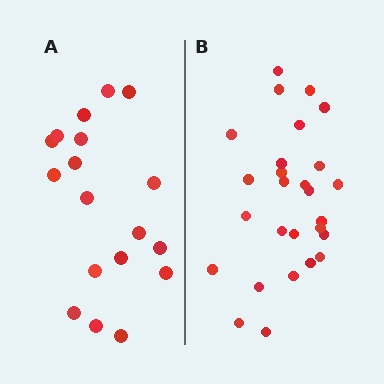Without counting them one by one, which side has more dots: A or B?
Region B (the right region) has more dots.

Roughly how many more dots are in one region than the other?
Region B has roughly 8 or so more dots than region A.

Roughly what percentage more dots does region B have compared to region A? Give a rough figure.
About 50% more.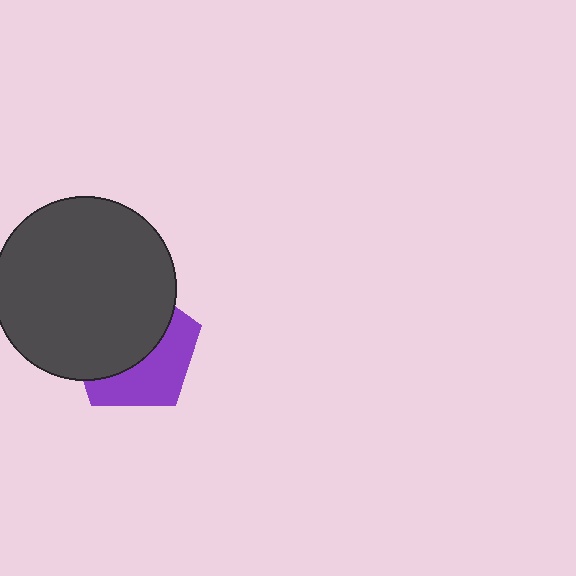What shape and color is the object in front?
The object in front is a dark gray circle.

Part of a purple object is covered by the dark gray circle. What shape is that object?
It is a pentagon.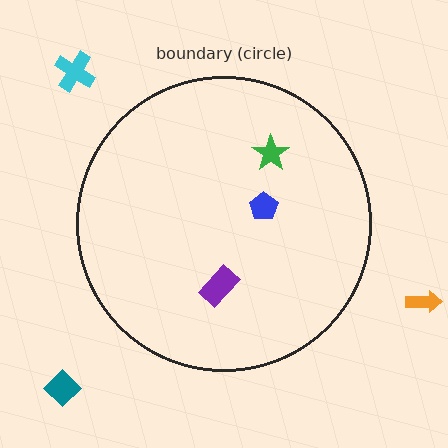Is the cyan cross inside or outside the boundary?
Outside.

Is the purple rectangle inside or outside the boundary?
Inside.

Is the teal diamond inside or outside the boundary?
Outside.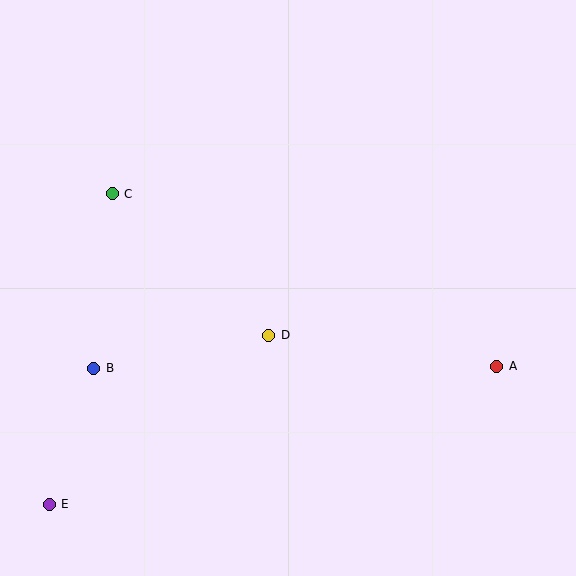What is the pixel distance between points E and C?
The distance between E and C is 317 pixels.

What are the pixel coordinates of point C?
Point C is at (112, 194).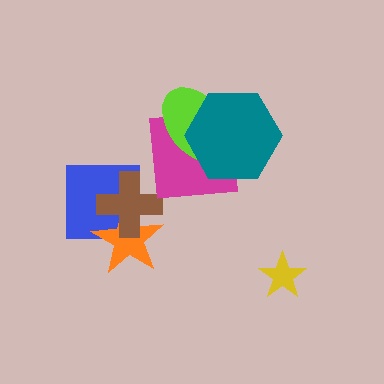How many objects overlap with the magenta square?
2 objects overlap with the magenta square.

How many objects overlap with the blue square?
2 objects overlap with the blue square.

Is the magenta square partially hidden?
Yes, it is partially covered by another shape.